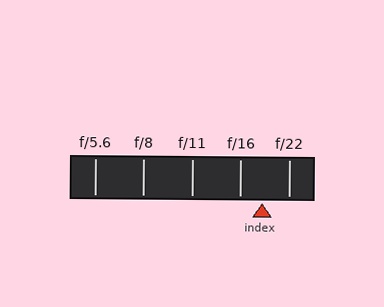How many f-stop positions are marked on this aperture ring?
There are 5 f-stop positions marked.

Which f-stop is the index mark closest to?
The index mark is closest to f/16.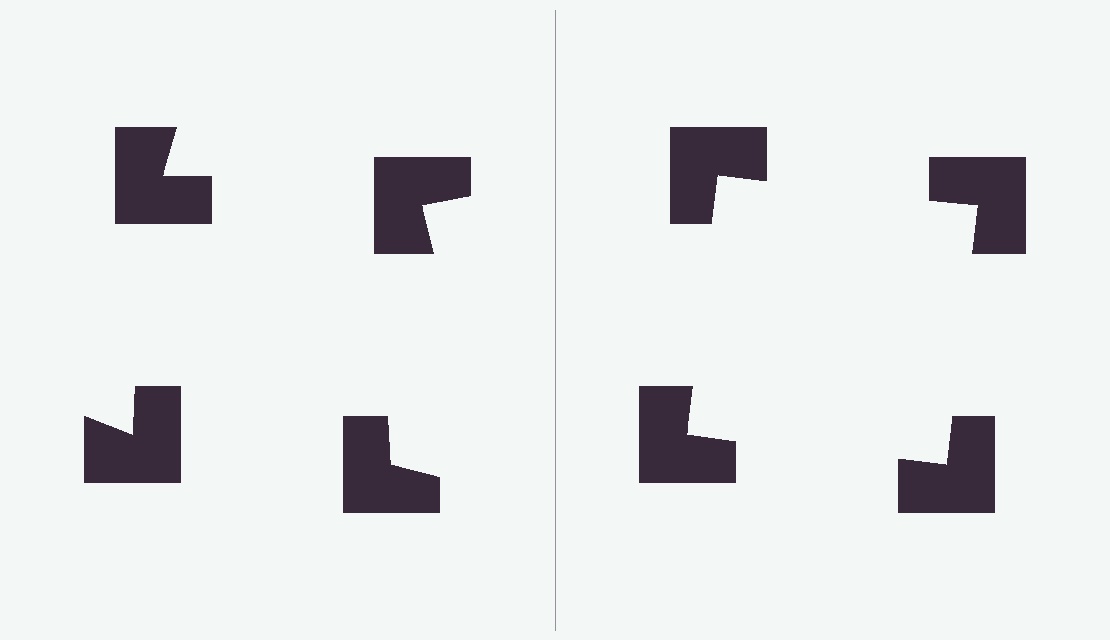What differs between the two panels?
The notched squares are positioned identically on both sides; only the wedge orientations differ. On the right they align to a square; on the left they are misaligned.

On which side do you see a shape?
An illusory square appears on the right side. On the left side the wedge cuts are rotated, so no coherent shape forms.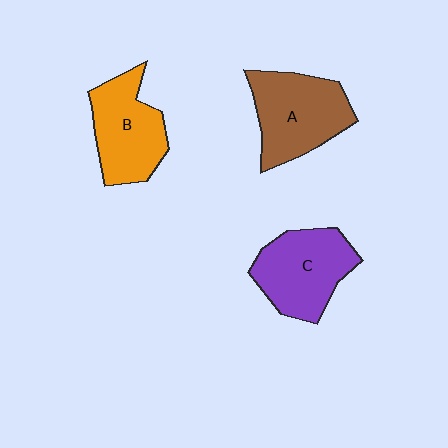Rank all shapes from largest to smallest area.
From largest to smallest: A (brown), C (purple), B (orange).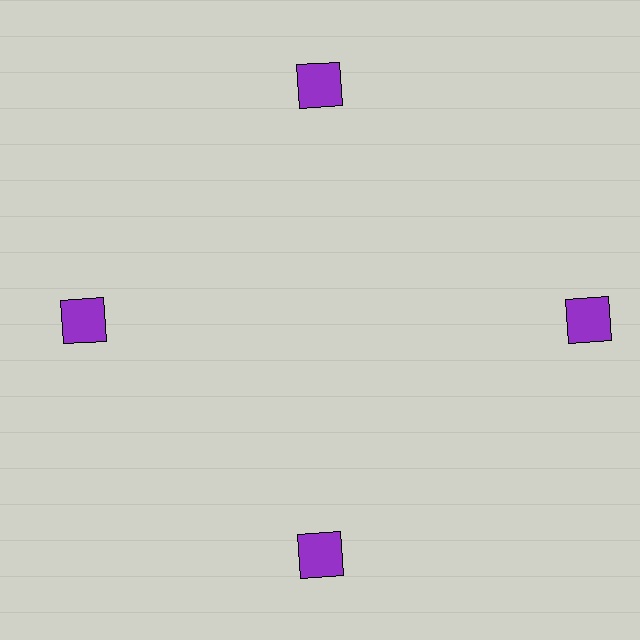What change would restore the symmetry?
The symmetry would be restored by moving it inward, back onto the ring so that all 4 squares sit at equal angles and equal distance from the center.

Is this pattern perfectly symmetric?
No. The 4 purple squares are arranged in a ring, but one element near the 3 o'clock position is pushed outward from the center, breaking the 4-fold rotational symmetry.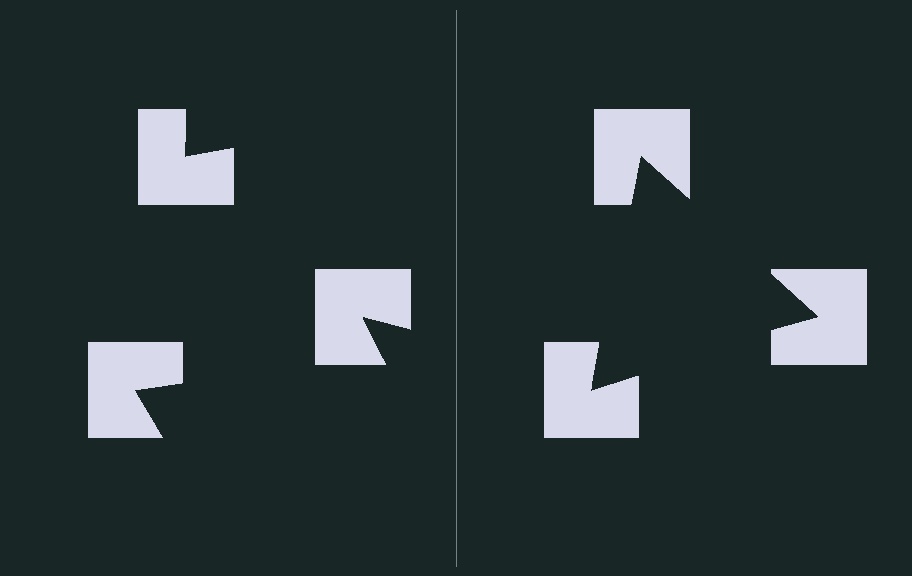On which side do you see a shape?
An illusory triangle appears on the right side. On the left side the wedge cuts are rotated, so no coherent shape forms.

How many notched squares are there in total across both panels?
6 — 3 on each side.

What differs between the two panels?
The notched squares are positioned identically on both sides; only the wedge orientations differ. On the right they align to a triangle; on the left they are misaligned.